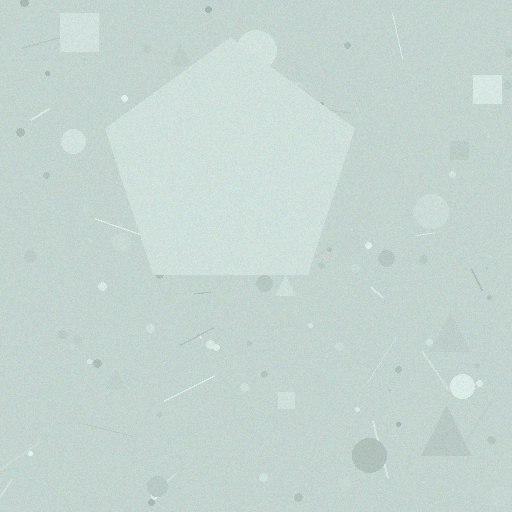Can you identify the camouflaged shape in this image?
The camouflaged shape is a pentagon.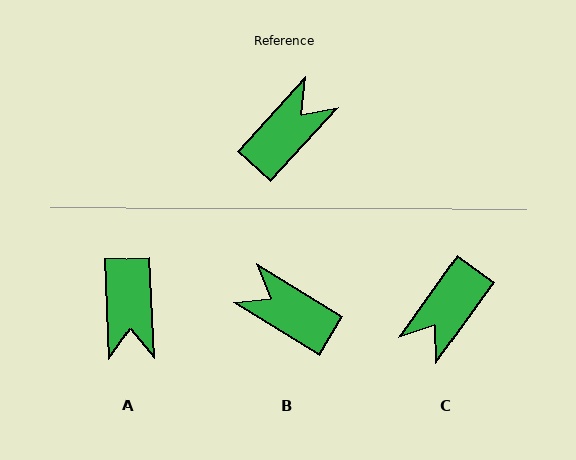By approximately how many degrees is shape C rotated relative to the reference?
Approximately 173 degrees clockwise.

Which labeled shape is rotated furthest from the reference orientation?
C, about 173 degrees away.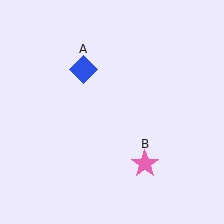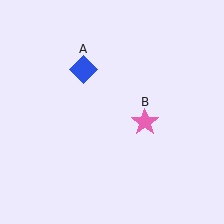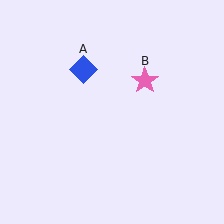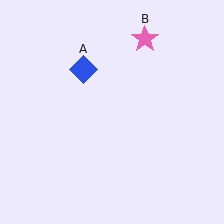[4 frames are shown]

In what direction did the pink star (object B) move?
The pink star (object B) moved up.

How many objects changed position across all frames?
1 object changed position: pink star (object B).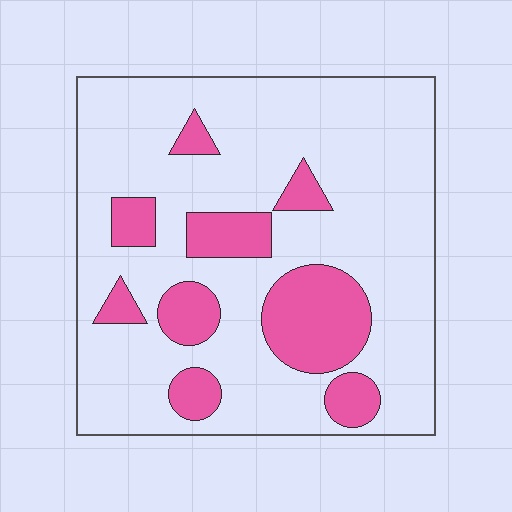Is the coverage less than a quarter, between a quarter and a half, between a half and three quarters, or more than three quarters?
Less than a quarter.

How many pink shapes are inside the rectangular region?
9.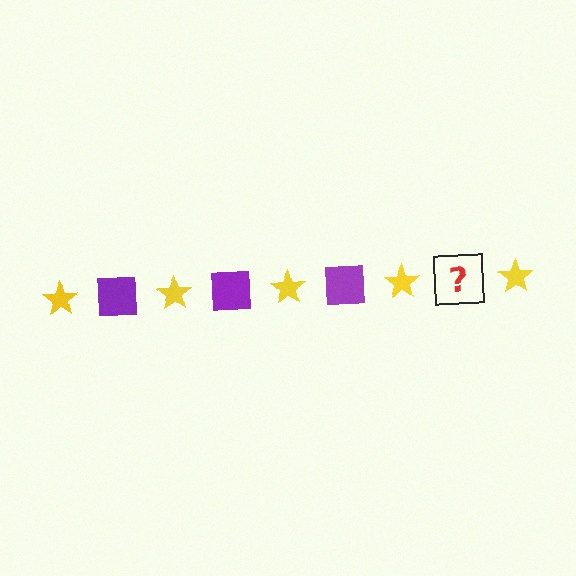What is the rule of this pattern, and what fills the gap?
The rule is that the pattern alternates between yellow star and purple square. The gap should be filled with a purple square.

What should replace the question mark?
The question mark should be replaced with a purple square.